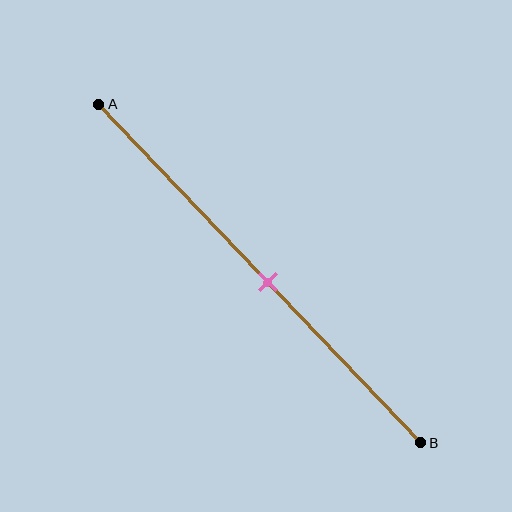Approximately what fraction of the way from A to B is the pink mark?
The pink mark is approximately 55% of the way from A to B.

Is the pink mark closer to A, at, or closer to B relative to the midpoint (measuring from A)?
The pink mark is approximately at the midpoint of segment AB.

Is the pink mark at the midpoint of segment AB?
Yes, the mark is approximately at the midpoint.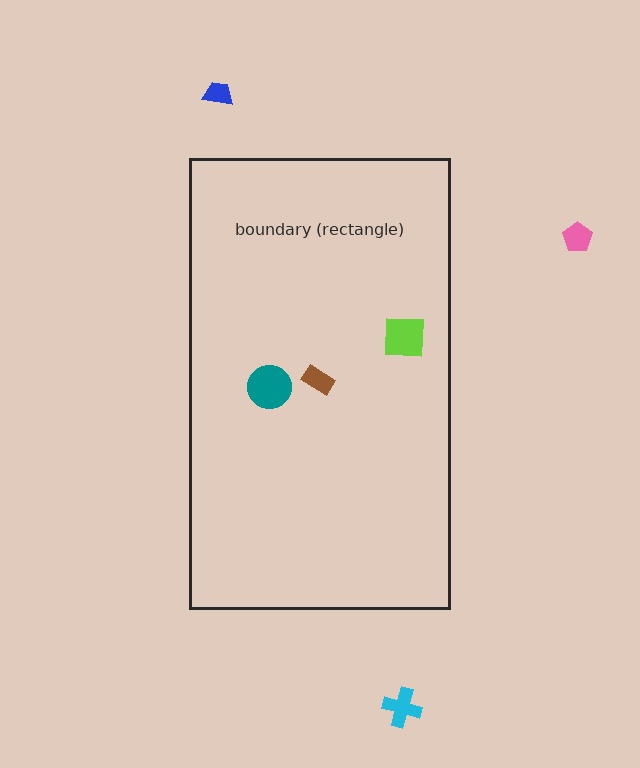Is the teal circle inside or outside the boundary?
Inside.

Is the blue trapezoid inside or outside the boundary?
Outside.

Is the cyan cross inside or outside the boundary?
Outside.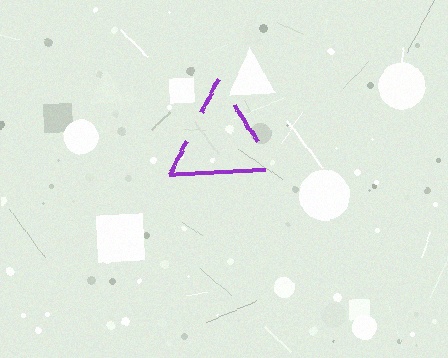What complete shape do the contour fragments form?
The contour fragments form a triangle.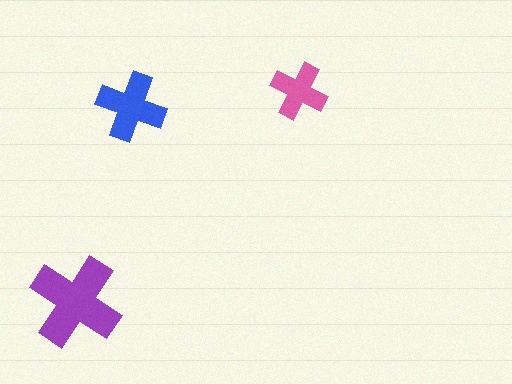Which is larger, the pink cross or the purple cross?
The purple one.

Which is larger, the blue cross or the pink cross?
The blue one.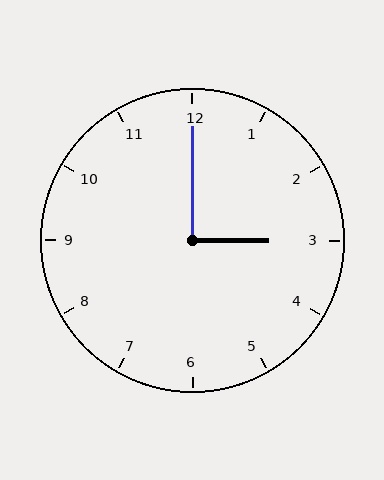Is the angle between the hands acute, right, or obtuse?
It is right.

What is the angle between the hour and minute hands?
Approximately 90 degrees.